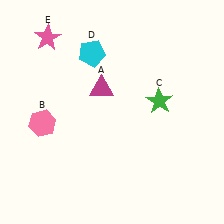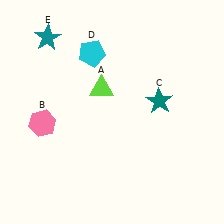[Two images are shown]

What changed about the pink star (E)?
In Image 1, E is pink. In Image 2, it changed to teal.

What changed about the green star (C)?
In Image 1, C is green. In Image 2, it changed to teal.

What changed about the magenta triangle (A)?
In Image 1, A is magenta. In Image 2, it changed to lime.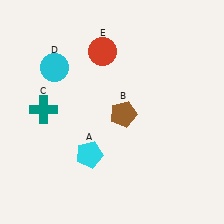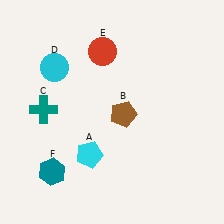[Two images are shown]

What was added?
A teal hexagon (F) was added in Image 2.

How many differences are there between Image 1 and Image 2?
There is 1 difference between the two images.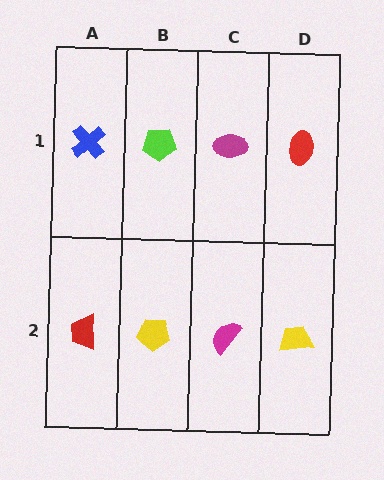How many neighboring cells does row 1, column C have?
3.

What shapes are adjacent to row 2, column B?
A lime pentagon (row 1, column B), a red trapezoid (row 2, column A), a magenta semicircle (row 2, column C).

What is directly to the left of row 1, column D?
A magenta ellipse.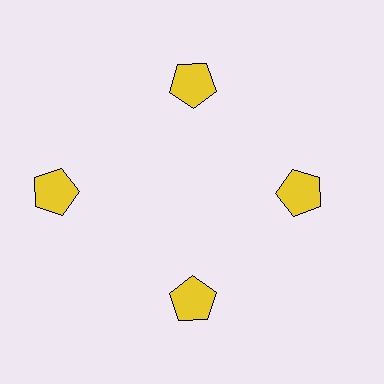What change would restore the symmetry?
The symmetry would be restored by moving it inward, back onto the ring so that all 4 pentagons sit at equal angles and equal distance from the center.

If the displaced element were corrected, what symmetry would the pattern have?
It would have 4-fold rotational symmetry — the pattern would map onto itself every 90 degrees.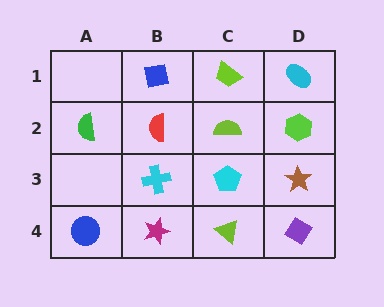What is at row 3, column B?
A cyan cross.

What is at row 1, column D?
A cyan ellipse.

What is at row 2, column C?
A lime semicircle.